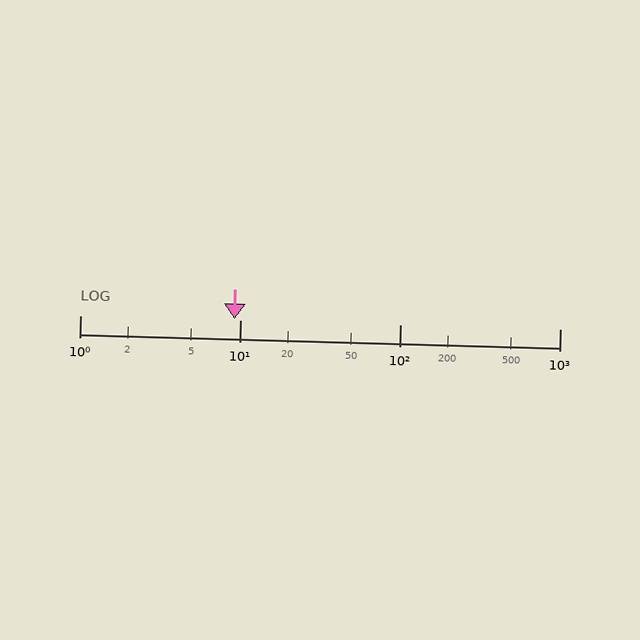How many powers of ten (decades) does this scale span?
The scale spans 3 decades, from 1 to 1000.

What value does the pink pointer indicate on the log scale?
The pointer indicates approximately 9.3.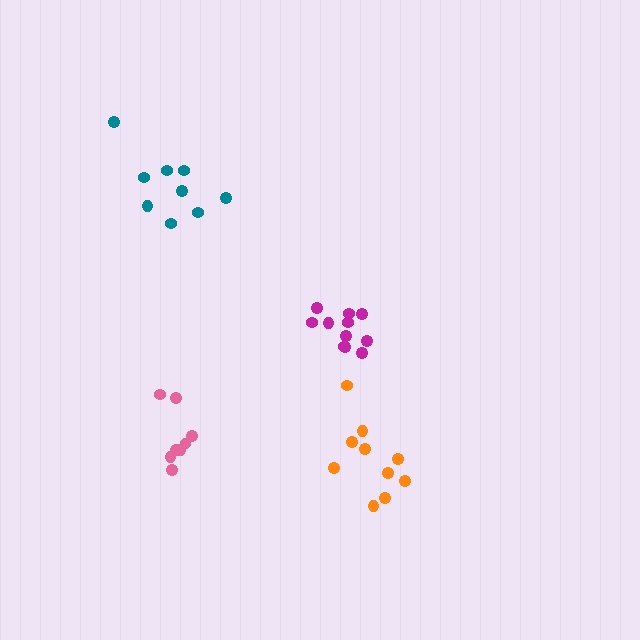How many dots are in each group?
Group 1: 9 dots, Group 2: 8 dots, Group 3: 10 dots, Group 4: 11 dots (38 total).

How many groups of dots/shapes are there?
There are 4 groups.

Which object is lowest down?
The orange cluster is bottommost.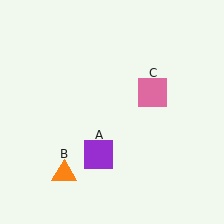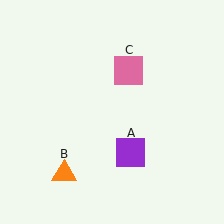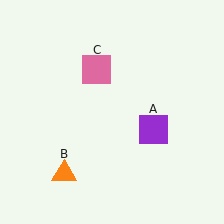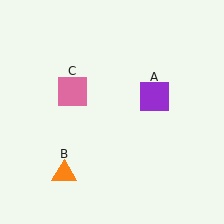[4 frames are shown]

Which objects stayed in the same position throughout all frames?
Orange triangle (object B) remained stationary.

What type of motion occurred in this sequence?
The purple square (object A), pink square (object C) rotated counterclockwise around the center of the scene.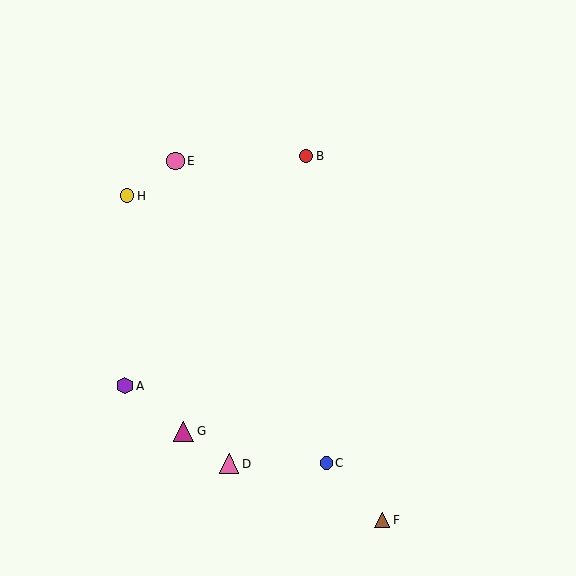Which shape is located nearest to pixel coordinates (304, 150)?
The red circle (labeled B) at (306, 156) is nearest to that location.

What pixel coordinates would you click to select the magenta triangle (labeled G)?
Click at (184, 431) to select the magenta triangle G.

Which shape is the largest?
The magenta triangle (labeled G) is the largest.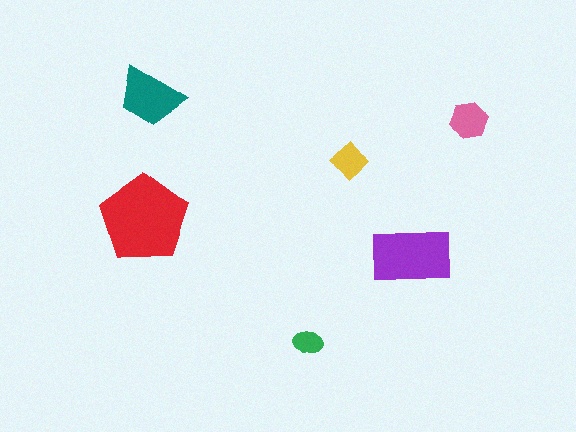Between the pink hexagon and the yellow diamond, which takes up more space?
The pink hexagon.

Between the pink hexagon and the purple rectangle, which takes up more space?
The purple rectangle.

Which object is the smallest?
The green ellipse.